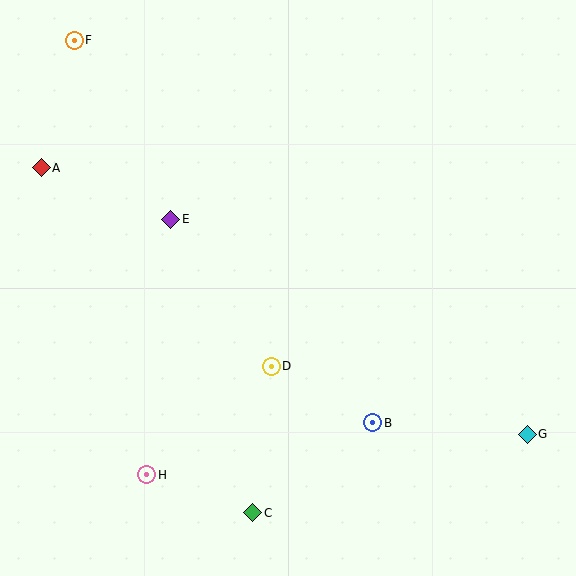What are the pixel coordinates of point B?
Point B is at (373, 423).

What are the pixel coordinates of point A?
Point A is at (41, 168).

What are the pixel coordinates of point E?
Point E is at (171, 219).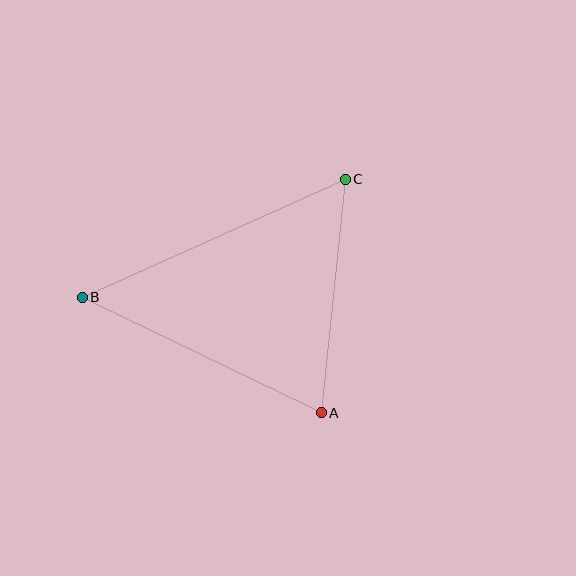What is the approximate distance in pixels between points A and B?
The distance between A and B is approximately 265 pixels.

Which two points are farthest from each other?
Points B and C are farthest from each other.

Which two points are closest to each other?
Points A and C are closest to each other.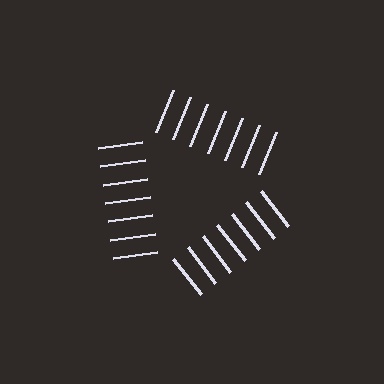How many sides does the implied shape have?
3 sides — the line-ends trace a triangle.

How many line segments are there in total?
21 — 7 along each of the 3 edges.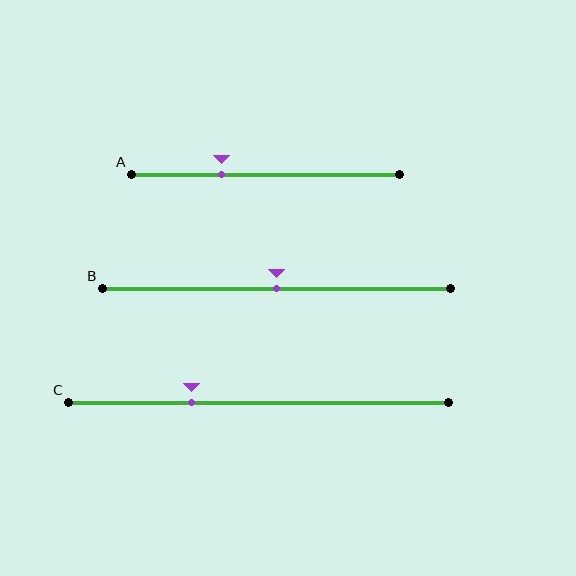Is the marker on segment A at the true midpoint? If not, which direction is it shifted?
No, the marker on segment A is shifted to the left by about 16% of the segment length.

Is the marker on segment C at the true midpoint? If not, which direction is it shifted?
No, the marker on segment C is shifted to the left by about 18% of the segment length.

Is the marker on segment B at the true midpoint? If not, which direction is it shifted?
Yes, the marker on segment B is at the true midpoint.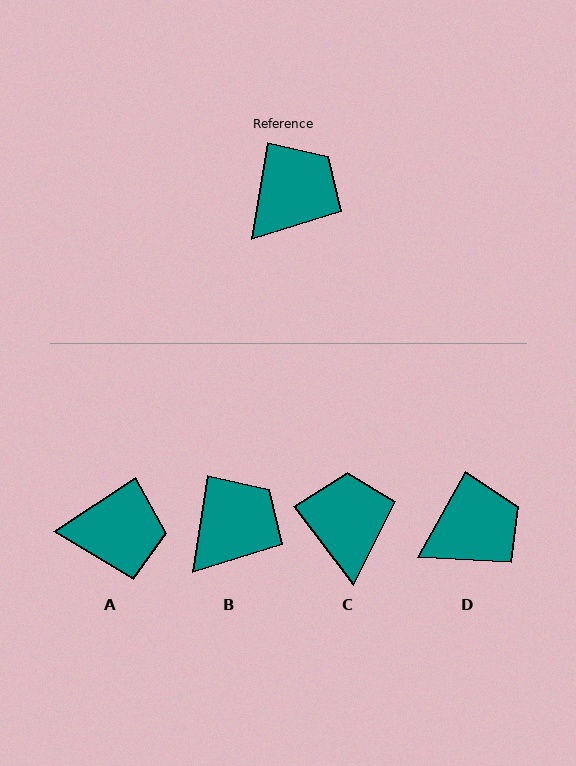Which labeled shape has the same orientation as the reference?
B.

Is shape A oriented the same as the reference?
No, it is off by about 48 degrees.